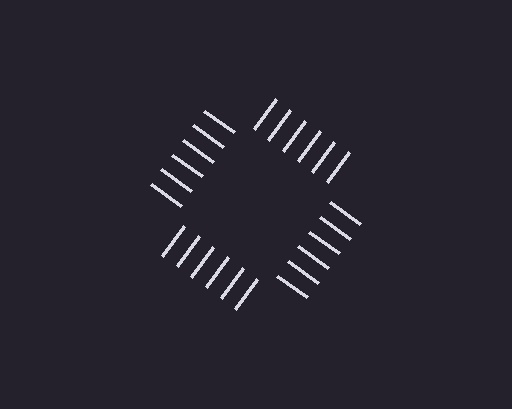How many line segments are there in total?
24 — 6 along each of the 4 edges.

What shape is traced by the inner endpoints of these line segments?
An illusory square — the line segments terminate on its edges but no continuous stroke is drawn.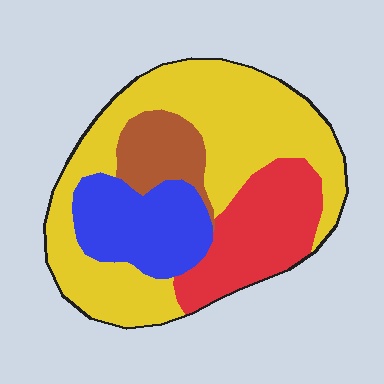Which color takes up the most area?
Yellow, at roughly 50%.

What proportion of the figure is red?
Red takes up about one fifth (1/5) of the figure.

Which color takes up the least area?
Brown, at roughly 10%.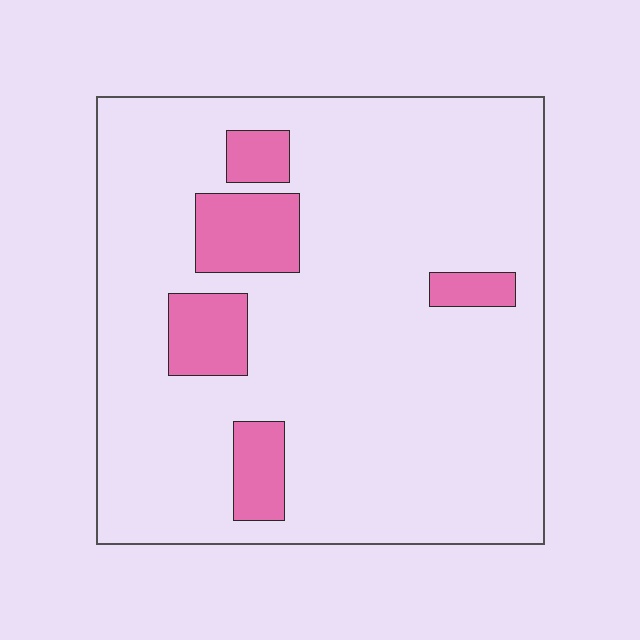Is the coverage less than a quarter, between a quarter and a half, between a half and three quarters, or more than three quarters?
Less than a quarter.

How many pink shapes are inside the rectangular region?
5.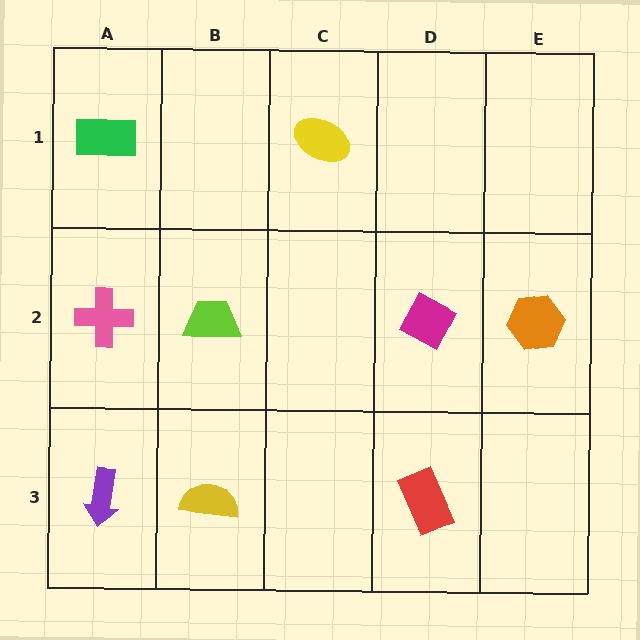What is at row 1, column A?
A green rectangle.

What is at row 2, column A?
A pink cross.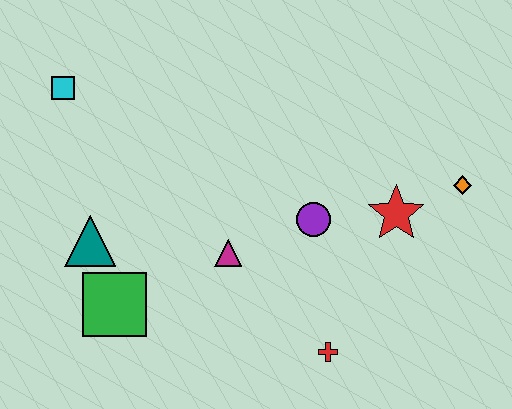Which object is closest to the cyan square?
The teal triangle is closest to the cyan square.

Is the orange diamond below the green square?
No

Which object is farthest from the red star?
The cyan square is farthest from the red star.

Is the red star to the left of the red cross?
No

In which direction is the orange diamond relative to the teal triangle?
The orange diamond is to the right of the teal triangle.